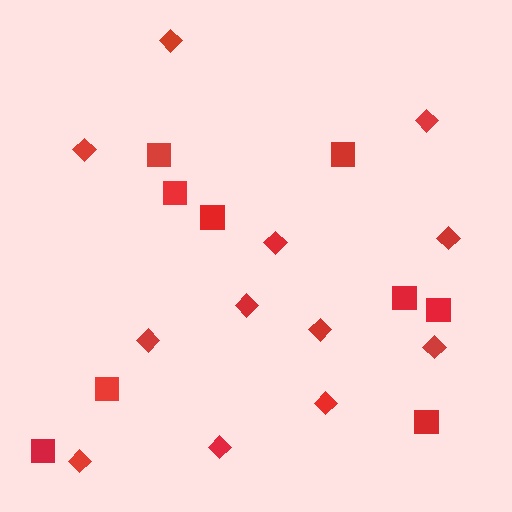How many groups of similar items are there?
There are 2 groups: one group of squares (9) and one group of diamonds (12).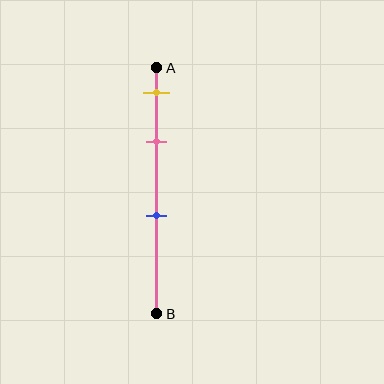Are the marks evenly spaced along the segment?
No, the marks are not evenly spaced.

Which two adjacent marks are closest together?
The yellow and pink marks are the closest adjacent pair.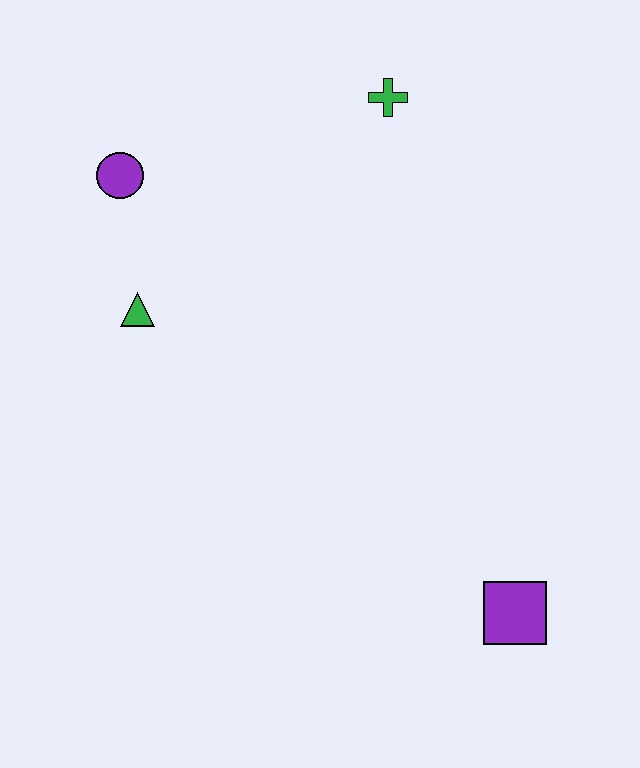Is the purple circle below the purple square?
No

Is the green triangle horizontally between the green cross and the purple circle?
Yes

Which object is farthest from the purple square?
The purple circle is farthest from the purple square.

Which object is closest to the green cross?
The purple circle is closest to the green cross.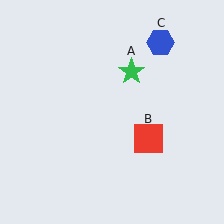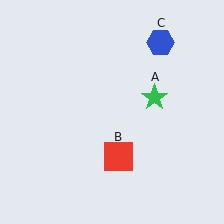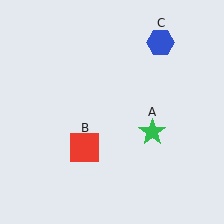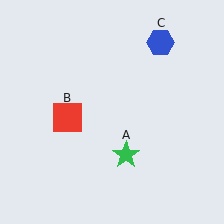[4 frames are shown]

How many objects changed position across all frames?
2 objects changed position: green star (object A), red square (object B).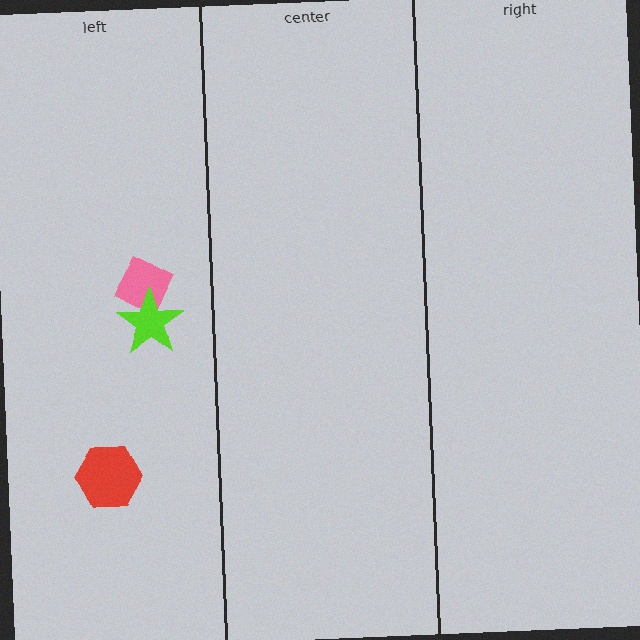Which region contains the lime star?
The left region.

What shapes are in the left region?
The pink diamond, the red hexagon, the lime star.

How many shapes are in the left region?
3.